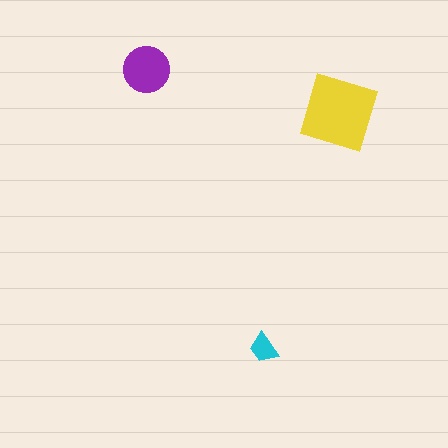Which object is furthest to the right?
The yellow square is rightmost.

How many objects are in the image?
There are 3 objects in the image.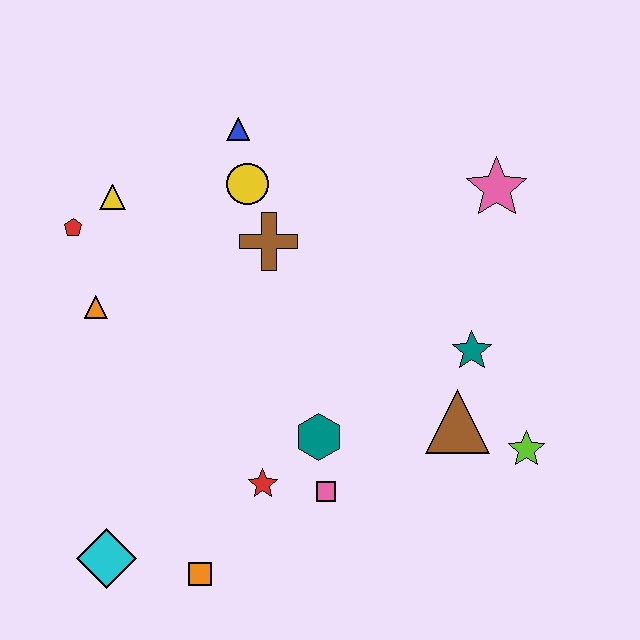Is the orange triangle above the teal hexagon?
Yes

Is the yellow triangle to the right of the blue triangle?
No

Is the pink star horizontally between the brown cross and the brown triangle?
No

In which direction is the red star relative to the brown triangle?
The red star is to the left of the brown triangle.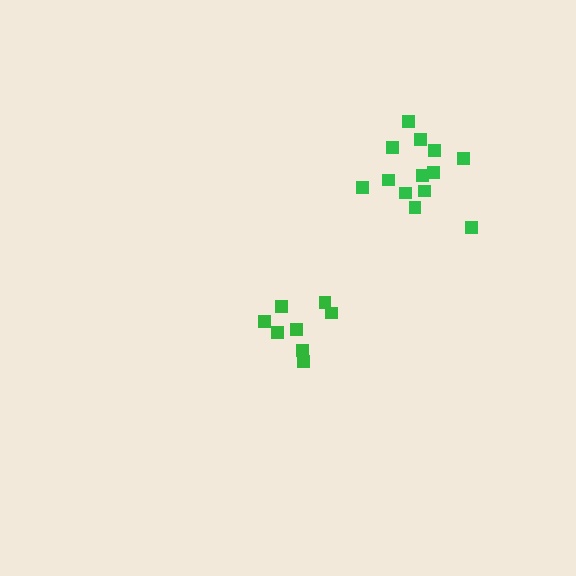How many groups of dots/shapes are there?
There are 2 groups.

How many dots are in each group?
Group 1: 8 dots, Group 2: 13 dots (21 total).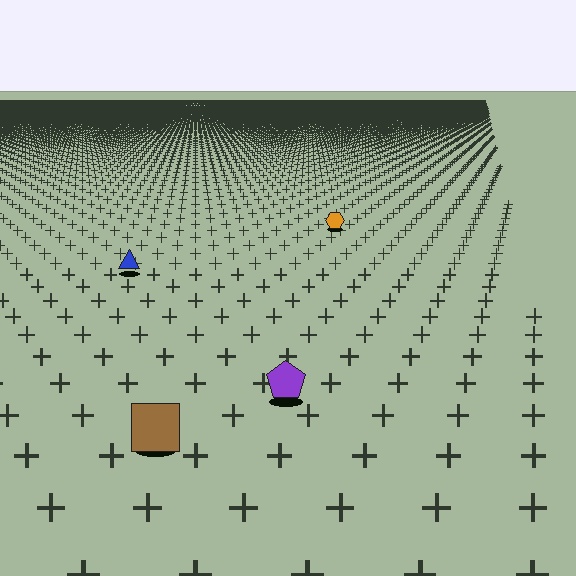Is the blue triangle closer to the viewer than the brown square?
No. The brown square is closer — you can tell from the texture gradient: the ground texture is coarser near it.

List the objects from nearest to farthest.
From nearest to farthest: the brown square, the purple pentagon, the blue triangle, the orange hexagon.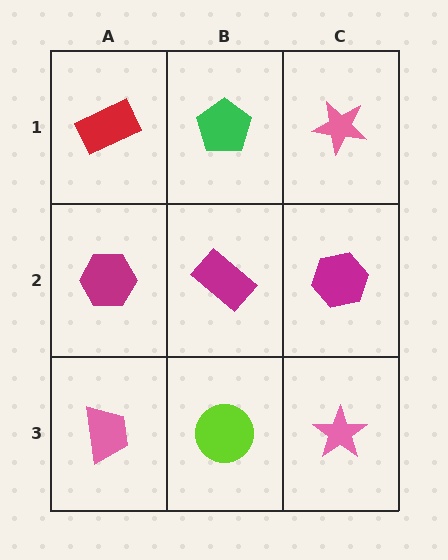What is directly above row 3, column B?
A magenta rectangle.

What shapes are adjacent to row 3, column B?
A magenta rectangle (row 2, column B), a pink trapezoid (row 3, column A), a pink star (row 3, column C).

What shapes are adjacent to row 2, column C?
A pink star (row 1, column C), a pink star (row 3, column C), a magenta rectangle (row 2, column B).